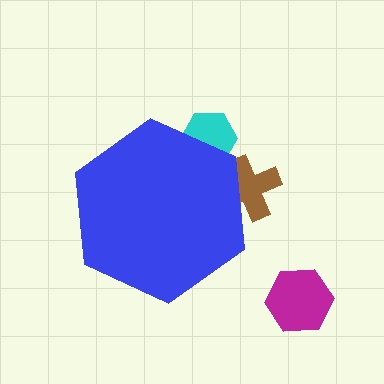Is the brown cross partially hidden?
Yes, the brown cross is partially hidden behind the blue hexagon.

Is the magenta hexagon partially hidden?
No, the magenta hexagon is fully visible.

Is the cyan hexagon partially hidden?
Yes, the cyan hexagon is partially hidden behind the blue hexagon.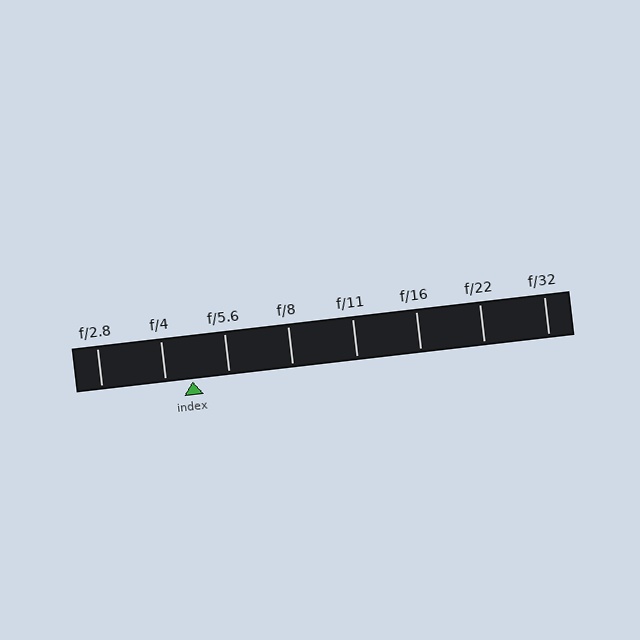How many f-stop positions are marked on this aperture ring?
There are 8 f-stop positions marked.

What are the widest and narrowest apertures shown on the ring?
The widest aperture shown is f/2.8 and the narrowest is f/32.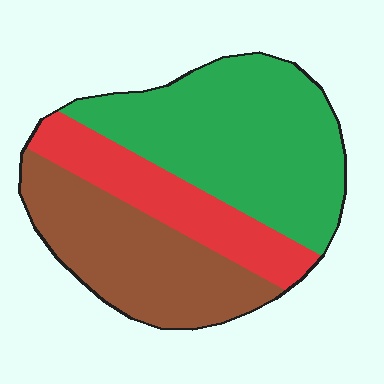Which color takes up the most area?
Green, at roughly 45%.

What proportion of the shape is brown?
Brown takes up about one third (1/3) of the shape.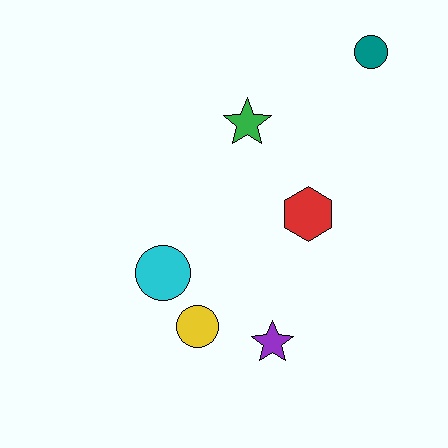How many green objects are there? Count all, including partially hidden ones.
There is 1 green object.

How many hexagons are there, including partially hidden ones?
There is 1 hexagon.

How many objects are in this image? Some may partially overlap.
There are 6 objects.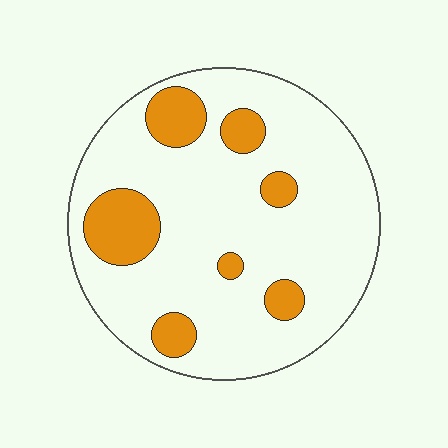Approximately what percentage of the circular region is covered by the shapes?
Approximately 20%.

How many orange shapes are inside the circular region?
7.